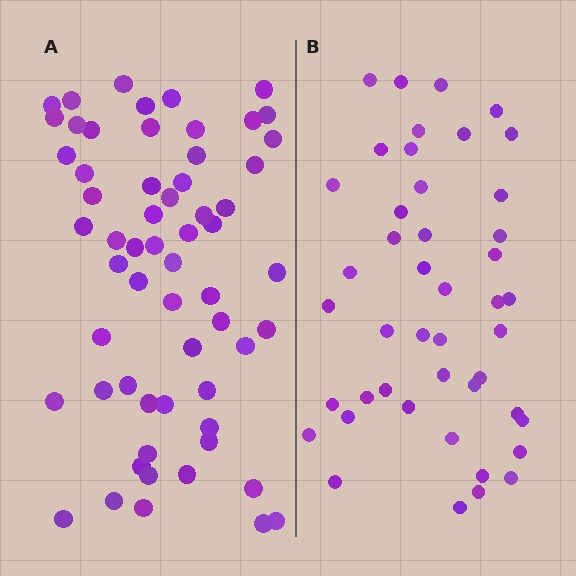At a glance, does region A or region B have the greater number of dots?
Region A (the left region) has more dots.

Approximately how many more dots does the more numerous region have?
Region A has approximately 15 more dots than region B.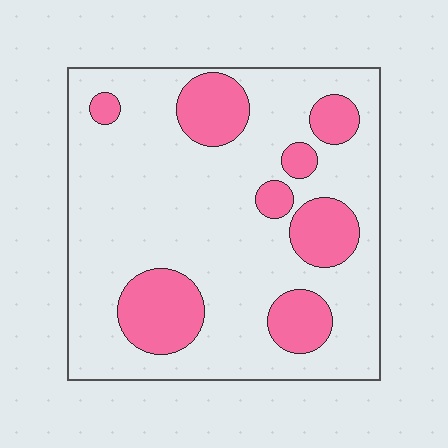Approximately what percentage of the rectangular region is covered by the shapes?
Approximately 25%.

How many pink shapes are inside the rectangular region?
8.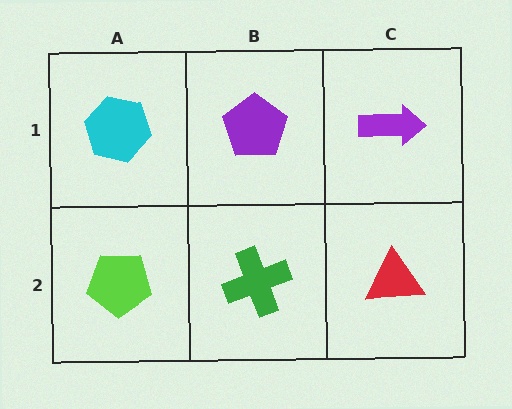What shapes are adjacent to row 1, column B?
A green cross (row 2, column B), a cyan hexagon (row 1, column A), a purple arrow (row 1, column C).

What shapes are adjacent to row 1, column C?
A red triangle (row 2, column C), a purple pentagon (row 1, column B).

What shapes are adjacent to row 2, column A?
A cyan hexagon (row 1, column A), a green cross (row 2, column B).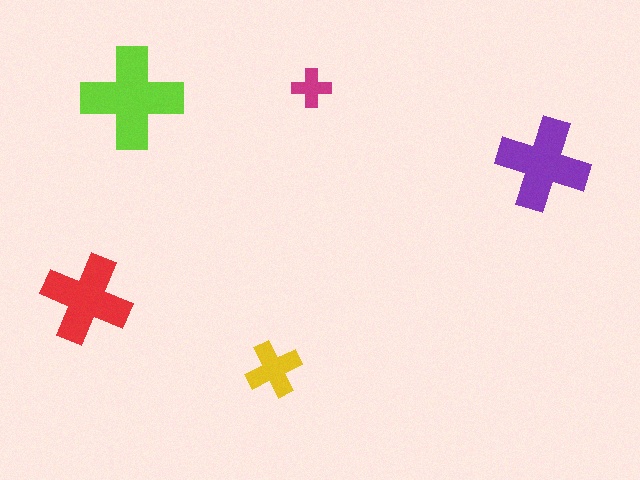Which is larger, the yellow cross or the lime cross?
The lime one.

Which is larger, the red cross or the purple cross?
The purple one.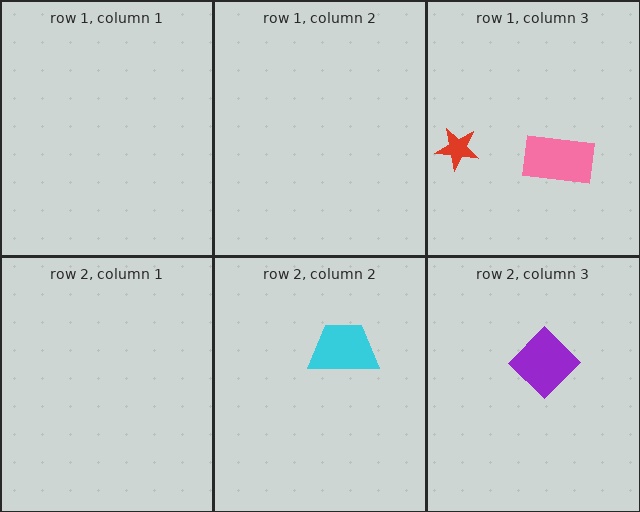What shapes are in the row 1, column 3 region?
The pink rectangle, the red star.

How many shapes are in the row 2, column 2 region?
1.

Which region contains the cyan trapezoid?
The row 2, column 2 region.